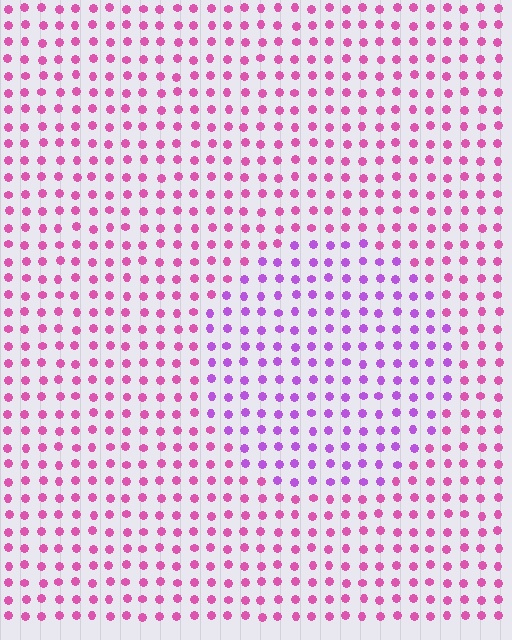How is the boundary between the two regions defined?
The boundary is defined purely by a slight shift in hue (about 36 degrees). Spacing, size, and orientation are identical on both sides.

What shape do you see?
I see a circle.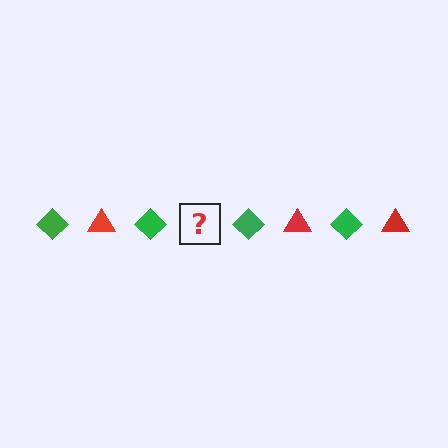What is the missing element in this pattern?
The missing element is a red triangle.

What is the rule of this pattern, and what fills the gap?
The rule is that the pattern alternates between green diamond and red triangle. The gap should be filled with a red triangle.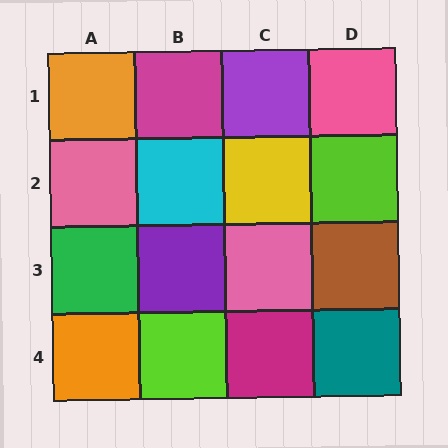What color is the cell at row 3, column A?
Green.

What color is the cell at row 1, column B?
Magenta.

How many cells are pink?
3 cells are pink.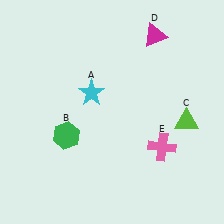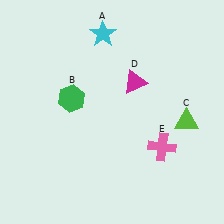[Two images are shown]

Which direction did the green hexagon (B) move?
The green hexagon (B) moved up.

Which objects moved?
The objects that moved are: the cyan star (A), the green hexagon (B), the magenta triangle (D).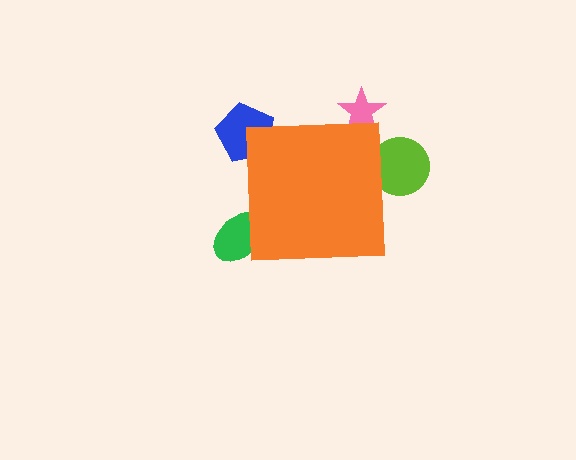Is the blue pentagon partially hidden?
Yes, the blue pentagon is partially hidden behind the orange square.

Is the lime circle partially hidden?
Yes, the lime circle is partially hidden behind the orange square.